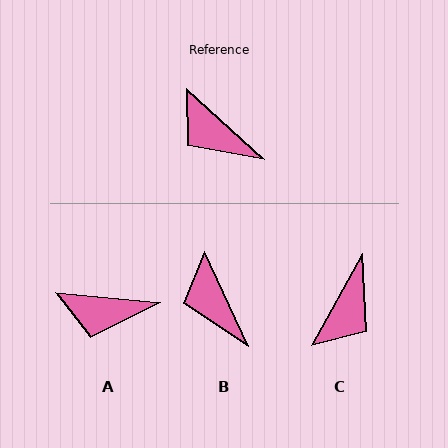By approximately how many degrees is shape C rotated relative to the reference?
Approximately 103 degrees counter-clockwise.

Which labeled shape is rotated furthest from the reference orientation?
C, about 103 degrees away.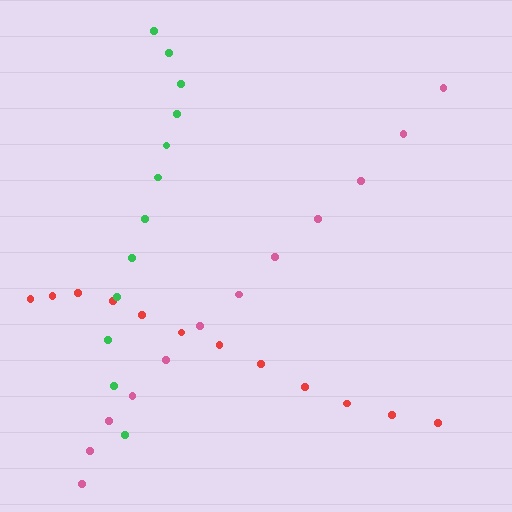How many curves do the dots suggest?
There are 3 distinct paths.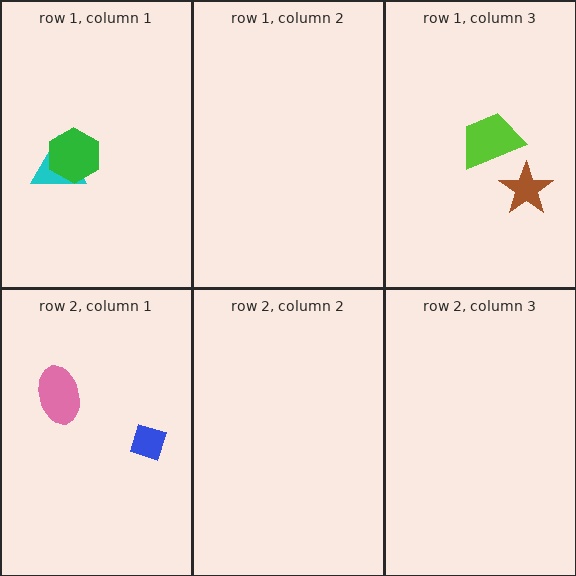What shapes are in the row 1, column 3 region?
The brown star, the lime trapezoid.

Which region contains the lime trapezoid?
The row 1, column 3 region.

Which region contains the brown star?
The row 1, column 3 region.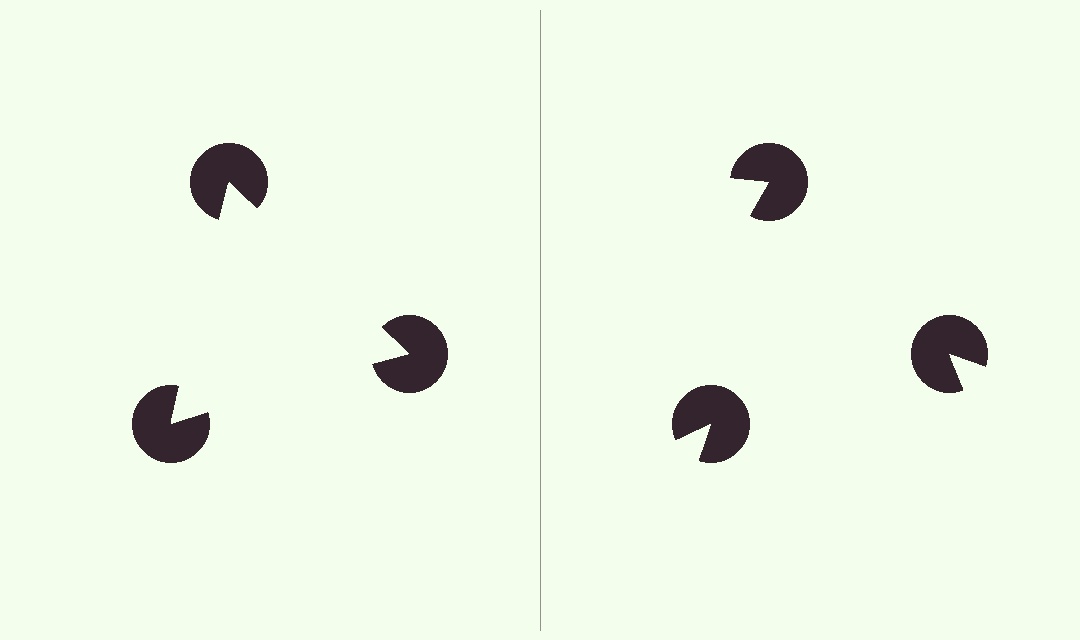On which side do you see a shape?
An illusory triangle appears on the left side. On the right side the wedge cuts are rotated, so no coherent shape forms.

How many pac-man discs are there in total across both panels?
6 — 3 on each side.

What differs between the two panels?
The pac-man discs are positioned identically on both sides; only the wedge orientations differ. On the left they align to a triangle; on the right they are misaligned.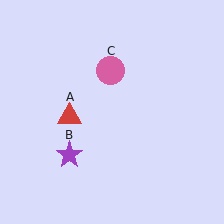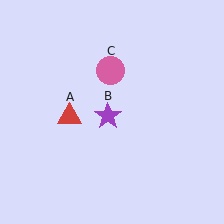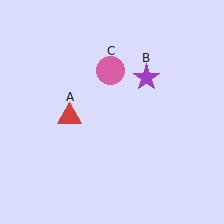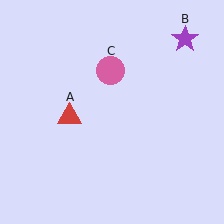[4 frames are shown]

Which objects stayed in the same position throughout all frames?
Red triangle (object A) and pink circle (object C) remained stationary.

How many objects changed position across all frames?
1 object changed position: purple star (object B).